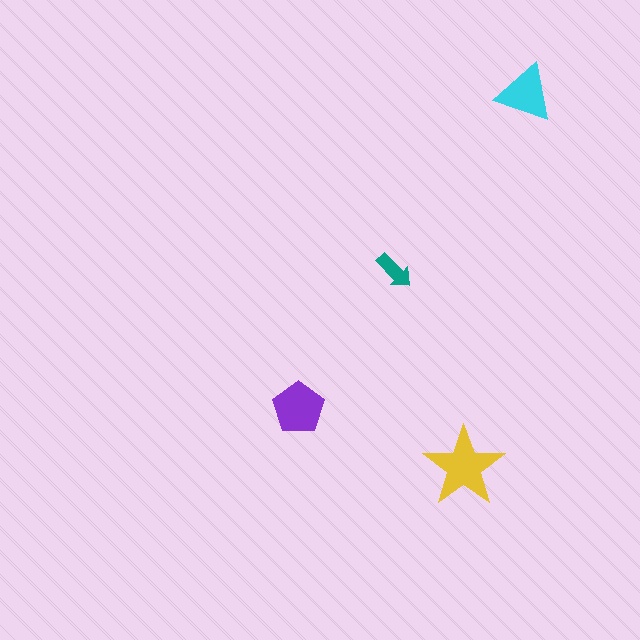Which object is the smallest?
The teal arrow.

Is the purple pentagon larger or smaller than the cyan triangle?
Larger.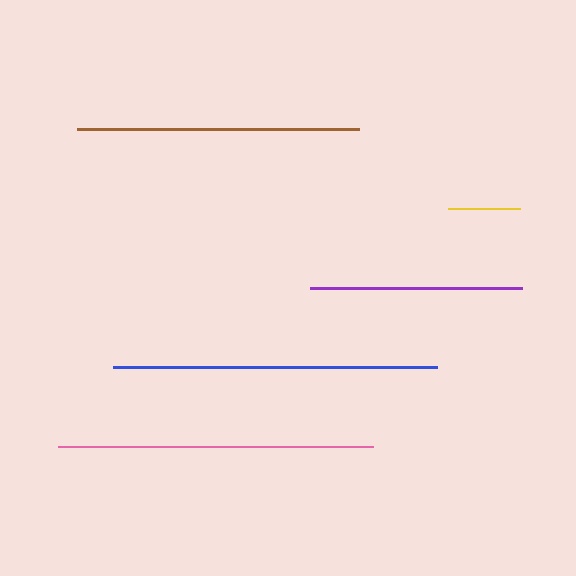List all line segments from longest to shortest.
From longest to shortest: blue, pink, brown, purple, yellow.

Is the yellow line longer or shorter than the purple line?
The purple line is longer than the yellow line.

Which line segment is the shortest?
The yellow line is the shortest at approximately 73 pixels.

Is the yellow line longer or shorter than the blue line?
The blue line is longer than the yellow line.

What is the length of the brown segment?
The brown segment is approximately 282 pixels long.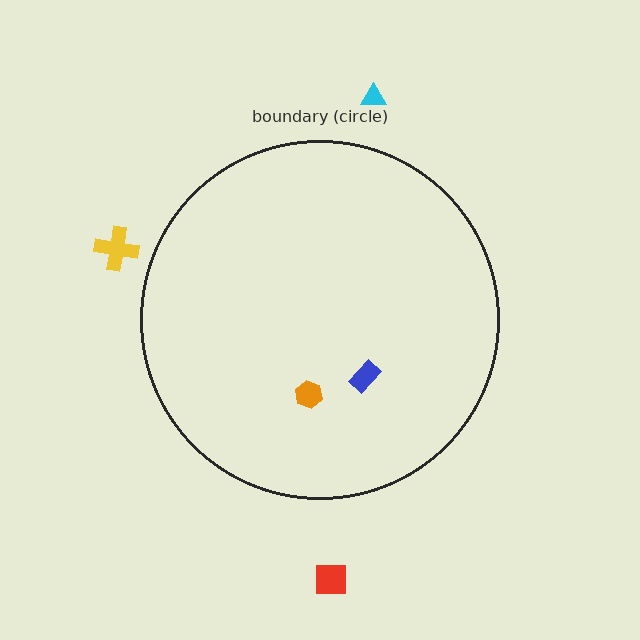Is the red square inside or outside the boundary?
Outside.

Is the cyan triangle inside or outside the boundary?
Outside.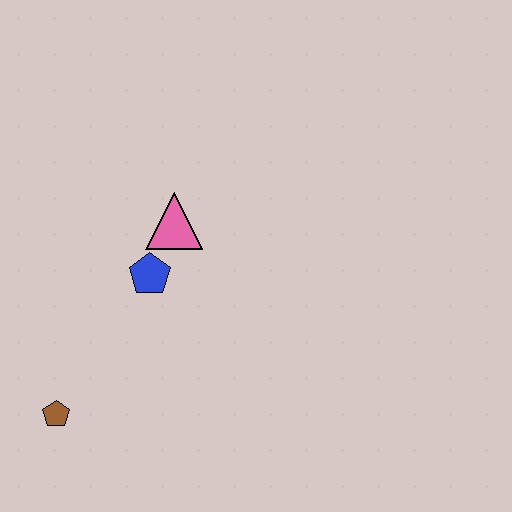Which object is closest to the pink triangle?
The blue pentagon is closest to the pink triangle.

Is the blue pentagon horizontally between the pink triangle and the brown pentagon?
Yes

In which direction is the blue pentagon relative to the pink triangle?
The blue pentagon is below the pink triangle.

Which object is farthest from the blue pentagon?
The brown pentagon is farthest from the blue pentagon.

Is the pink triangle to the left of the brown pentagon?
No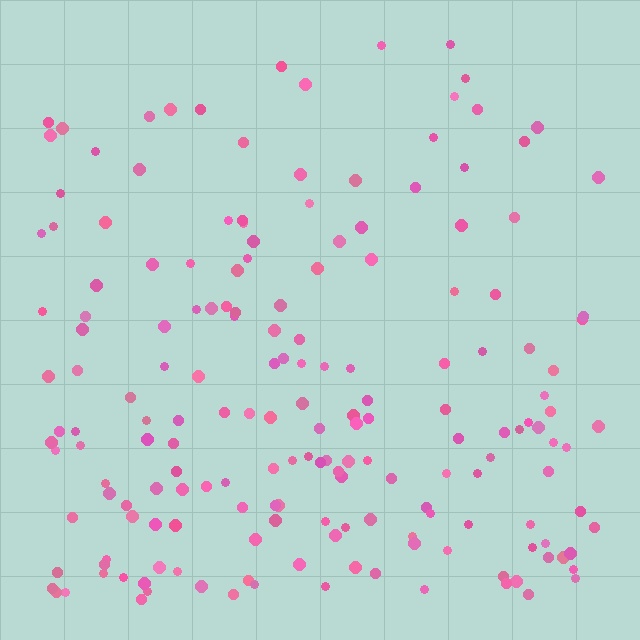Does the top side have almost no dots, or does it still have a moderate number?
Still a moderate number, just noticeably fewer than the bottom.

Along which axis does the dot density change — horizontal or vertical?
Vertical.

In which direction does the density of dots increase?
From top to bottom, with the bottom side densest.